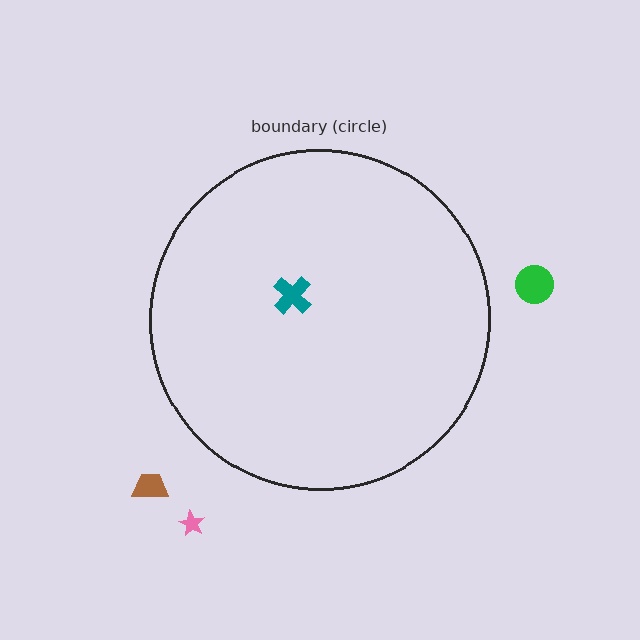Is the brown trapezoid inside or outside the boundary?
Outside.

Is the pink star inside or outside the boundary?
Outside.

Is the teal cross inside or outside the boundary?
Inside.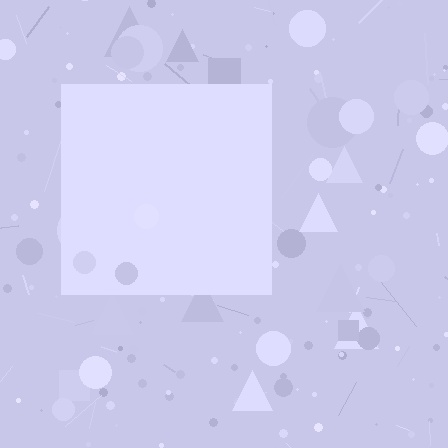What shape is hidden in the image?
A square is hidden in the image.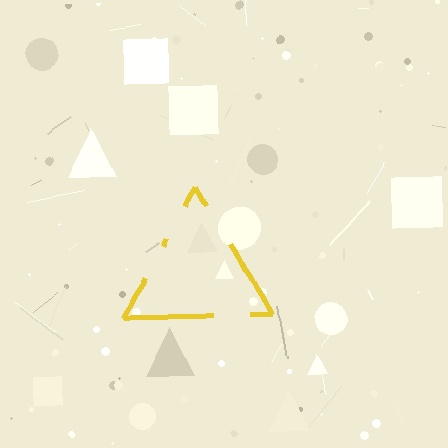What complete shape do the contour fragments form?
The contour fragments form a triangle.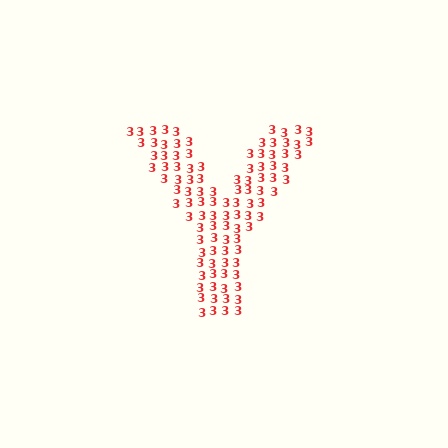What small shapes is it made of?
It is made of small digit 3's.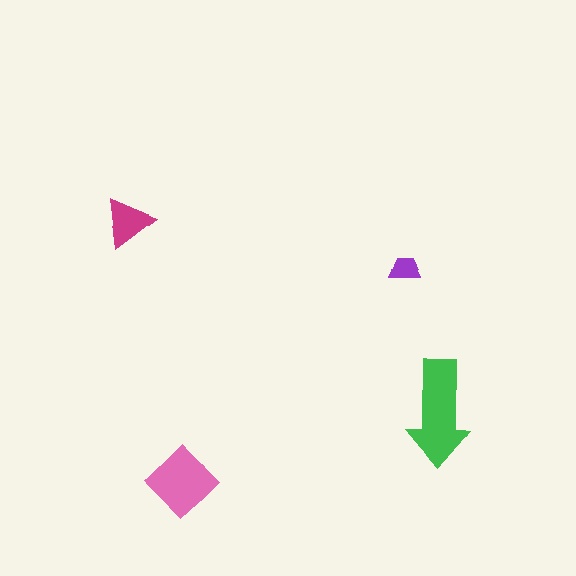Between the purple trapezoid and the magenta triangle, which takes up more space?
The magenta triangle.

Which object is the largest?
The green arrow.